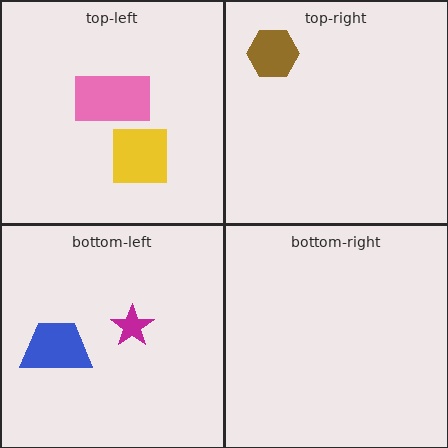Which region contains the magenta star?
The bottom-left region.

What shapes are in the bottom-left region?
The magenta star, the blue trapezoid.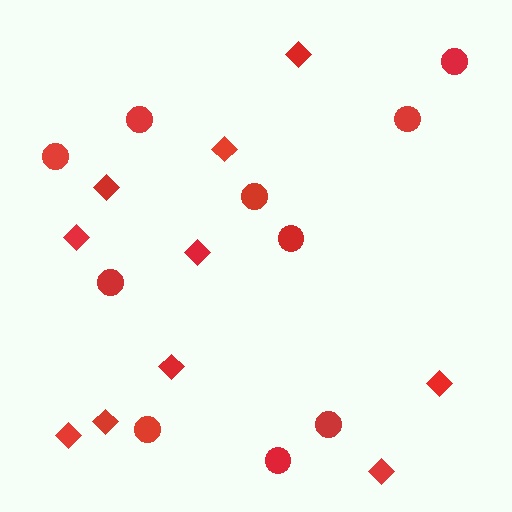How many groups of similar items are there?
There are 2 groups: one group of diamonds (10) and one group of circles (10).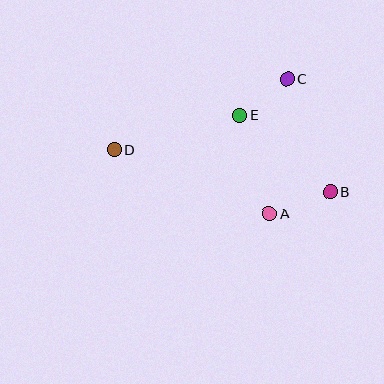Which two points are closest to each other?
Points C and E are closest to each other.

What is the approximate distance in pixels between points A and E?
The distance between A and E is approximately 103 pixels.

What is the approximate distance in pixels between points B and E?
The distance between B and E is approximately 119 pixels.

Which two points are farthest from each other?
Points B and D are farthest from each other.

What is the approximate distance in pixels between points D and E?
The distance between D and E is approximately 130 pixels.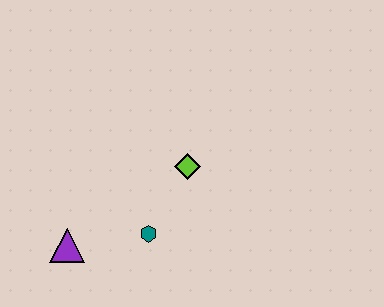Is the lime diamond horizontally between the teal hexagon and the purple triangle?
No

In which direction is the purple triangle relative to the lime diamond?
The purple triangle is to the left of the lime diamond.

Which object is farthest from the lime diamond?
The purple triangle is farthest from the lime diamond.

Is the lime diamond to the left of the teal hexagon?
No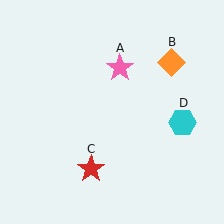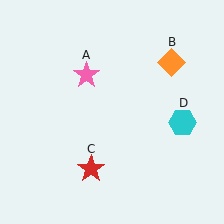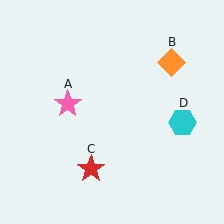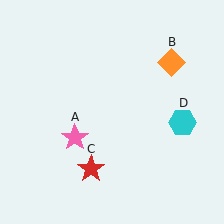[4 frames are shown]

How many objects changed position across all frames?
1 object changed position: pink star (object A).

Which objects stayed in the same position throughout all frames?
Orange diamond (object B) and red star (object C) and cyan hexagon (object D) remained stationary.